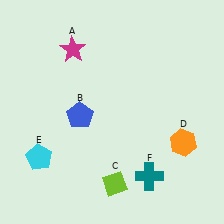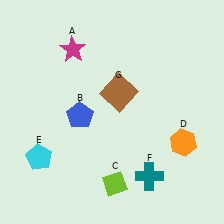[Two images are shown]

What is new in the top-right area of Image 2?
A brown square (G) was added in the top-right area of Image 2.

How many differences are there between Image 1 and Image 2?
There is 1 difference between the two images.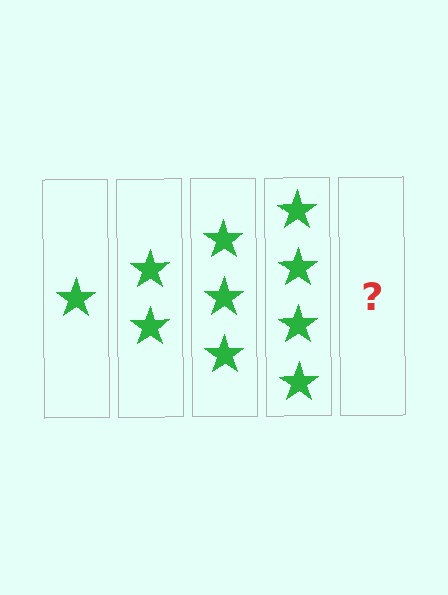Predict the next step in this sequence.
The next step is 5 stars.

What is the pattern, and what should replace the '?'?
The pattern is that each step adds one more star. The '?' should be 5 stars.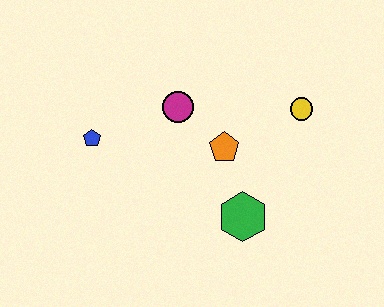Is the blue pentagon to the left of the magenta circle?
Yes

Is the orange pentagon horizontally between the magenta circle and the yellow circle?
Yes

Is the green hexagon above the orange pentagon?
No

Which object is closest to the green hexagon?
The orange pentagon is closest to the green hexagon.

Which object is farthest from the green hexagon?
The blue pentagon is farthest from the green hexagon.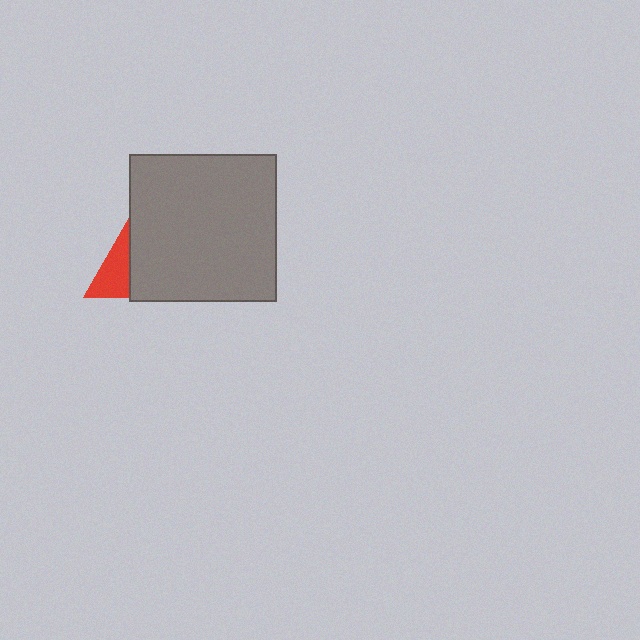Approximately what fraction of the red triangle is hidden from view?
Roughly 53% of the red triangle is hidden behind the gray square.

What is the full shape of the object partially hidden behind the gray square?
The partially hidden object is a red triangle.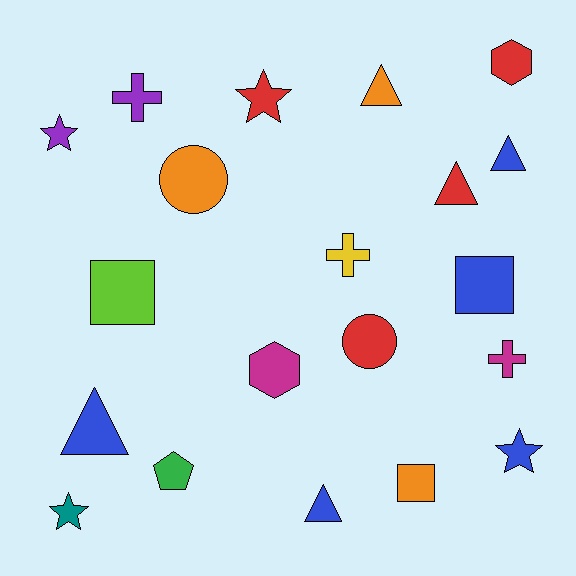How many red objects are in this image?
There are 4 red objects.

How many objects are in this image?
There are 20 objects.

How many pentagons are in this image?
There is 1 pentagon.